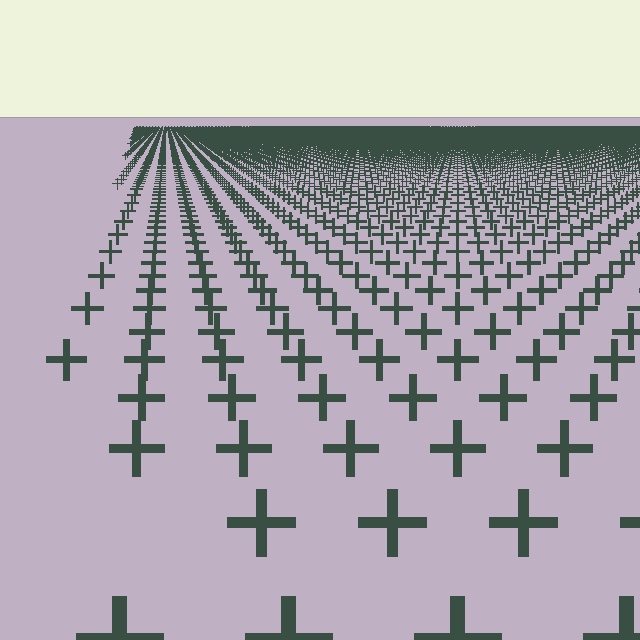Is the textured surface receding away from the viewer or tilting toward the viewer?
The surface is receding away from the viewer. Texture elements get smaller and denser toward the top.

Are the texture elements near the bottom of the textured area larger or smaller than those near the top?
Larger. Near the bottom, elements are closer to the viewer and appear at a bigger on-screen size.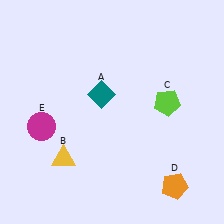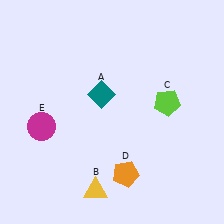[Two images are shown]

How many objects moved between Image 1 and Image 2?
2 objects moved between the two images.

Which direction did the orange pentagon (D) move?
The orange pentagon (D) moved left.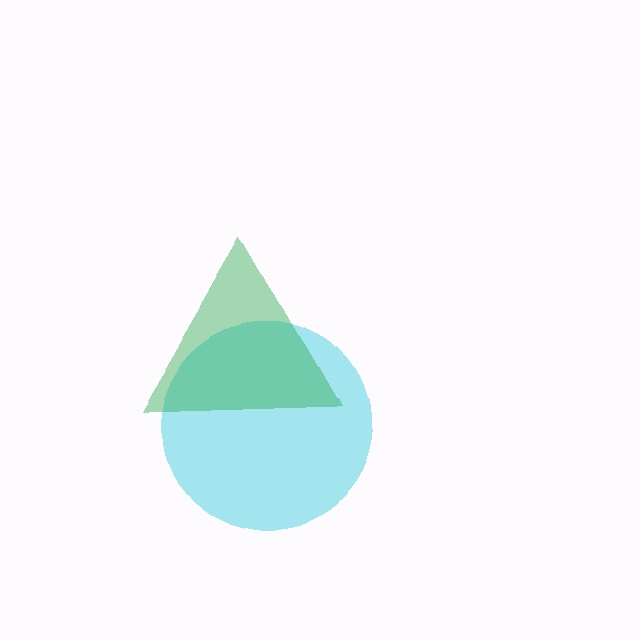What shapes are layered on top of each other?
The layered shapes are: a cyan circle, a green triangle.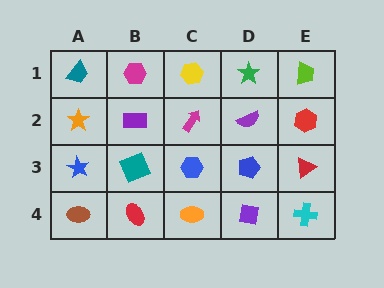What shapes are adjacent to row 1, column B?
A purple rectangle (row 2, column B), a teal trapezoid (row 1, column A), a yellow hexagon (row 1, column C).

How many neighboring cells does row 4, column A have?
2.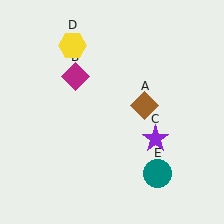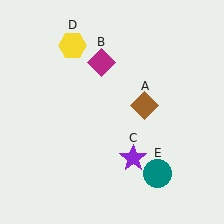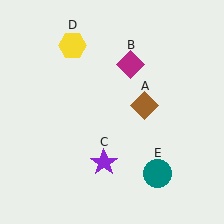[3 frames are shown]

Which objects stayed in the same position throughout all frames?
Brown diamond (object A) and yellow hexagon (object D) and teal circle (object E) remained stationary.